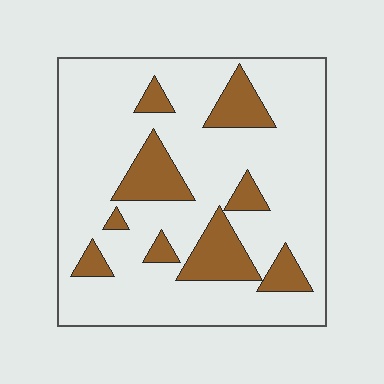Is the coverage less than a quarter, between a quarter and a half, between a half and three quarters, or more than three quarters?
Less than a quarter.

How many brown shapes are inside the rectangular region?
9.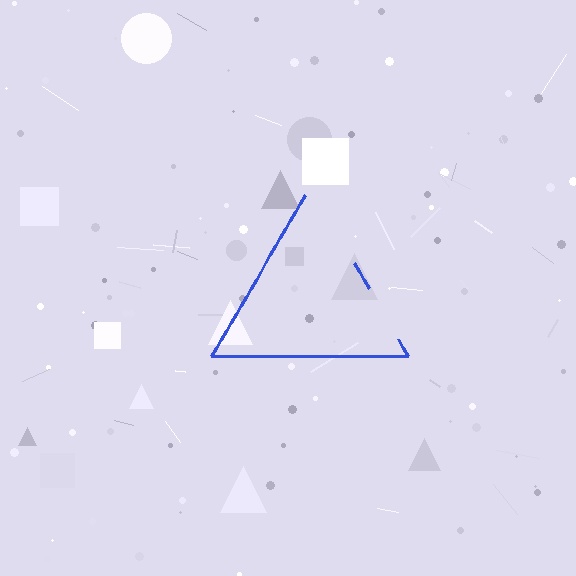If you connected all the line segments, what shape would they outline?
They would outline a triangle.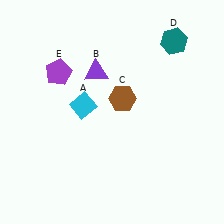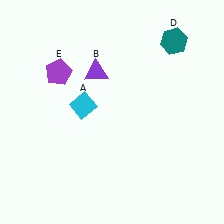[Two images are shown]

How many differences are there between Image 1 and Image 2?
There is 1 difference between the two images.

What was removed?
The brown hexagon (C) was removed in Image 2.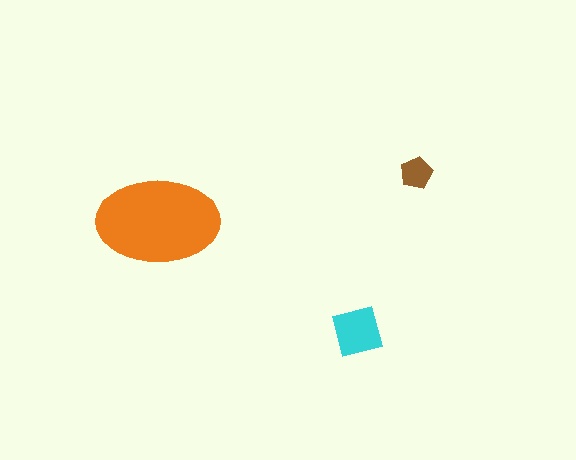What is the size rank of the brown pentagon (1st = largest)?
3rd.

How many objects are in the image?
There are 3 objects in the image.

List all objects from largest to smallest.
The orange ellipse, the cyan square, the brown pentagon.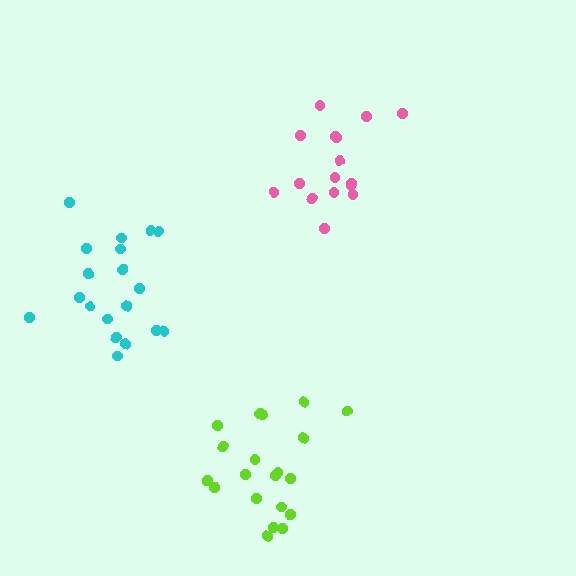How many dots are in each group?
Group 1: 19 dots, Group 2: 20 dots, Group 3: 16 dots (55 total).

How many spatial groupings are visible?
There are 3 spatial groupings.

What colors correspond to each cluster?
The clusters are colored: cyan, lime, pink.